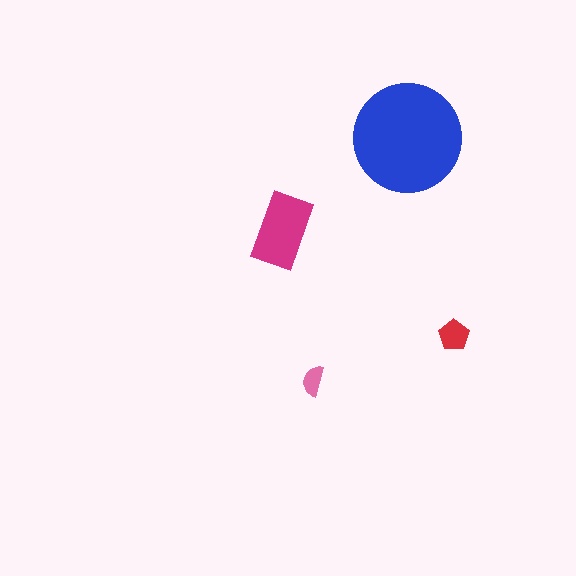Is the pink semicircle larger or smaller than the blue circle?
Smaller.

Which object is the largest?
The blue circle.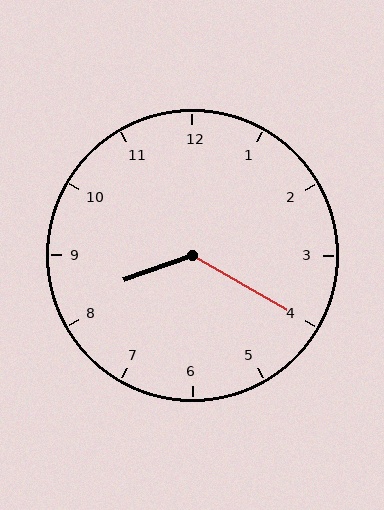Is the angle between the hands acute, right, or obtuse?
It is obtuse.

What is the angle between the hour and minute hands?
Approximately 130 degrees.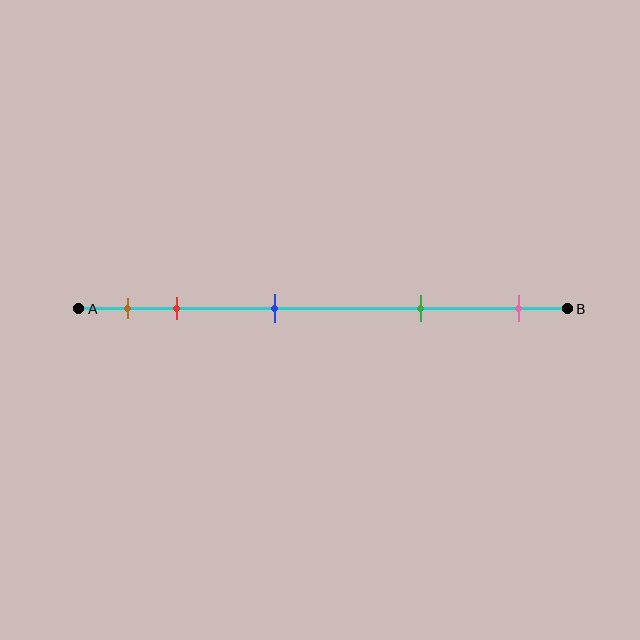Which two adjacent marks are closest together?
The brown and red marks are the closest adjacent pair.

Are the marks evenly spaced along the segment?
No, the marks are not evenly spaced.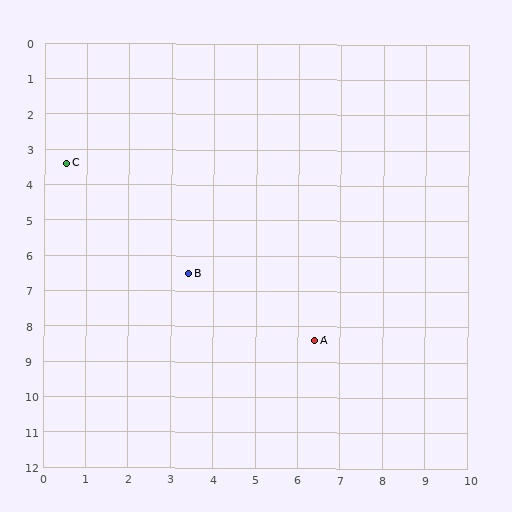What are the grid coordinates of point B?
Point B is at approximately (3.4, 6.5).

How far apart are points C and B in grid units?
Points C and B are about 4.2 grid units apart.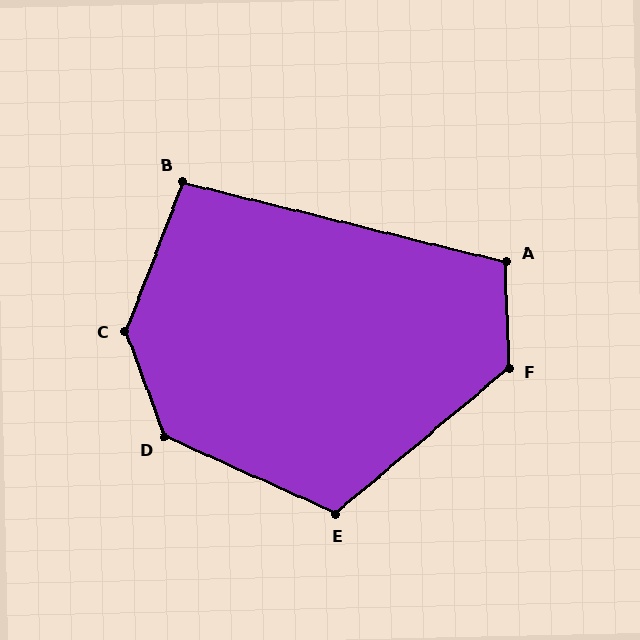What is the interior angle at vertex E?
Approximately 116 degrees (obtuse).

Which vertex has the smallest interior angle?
B, at approximately 97 degrees.